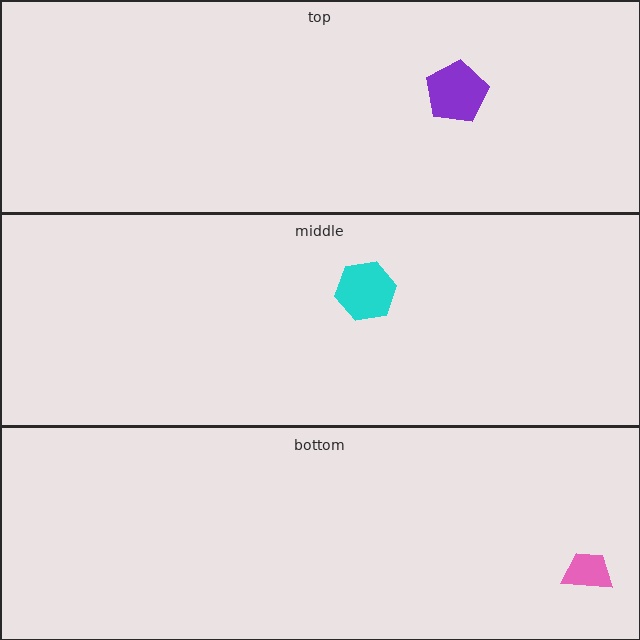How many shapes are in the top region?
1.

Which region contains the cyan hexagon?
The middle region.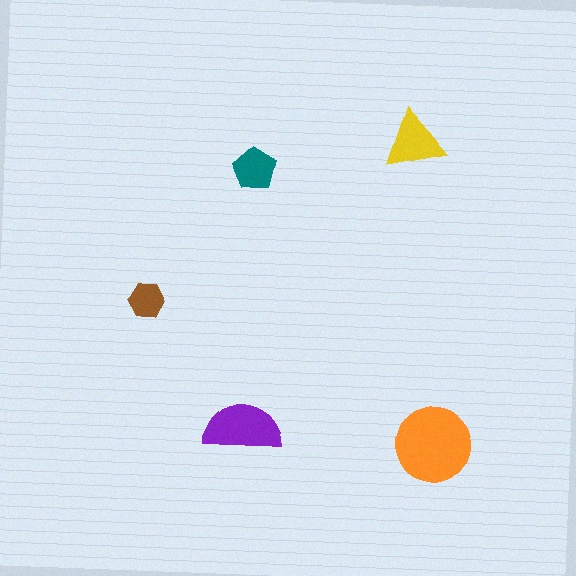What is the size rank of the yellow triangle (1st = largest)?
3rd.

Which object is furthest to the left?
The brown hexagon is leftmost.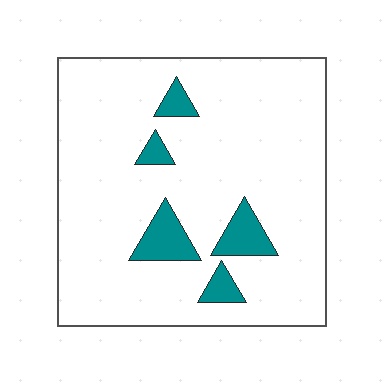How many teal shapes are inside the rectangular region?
5.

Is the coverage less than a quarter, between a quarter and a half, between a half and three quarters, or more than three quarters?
Less than a quarter.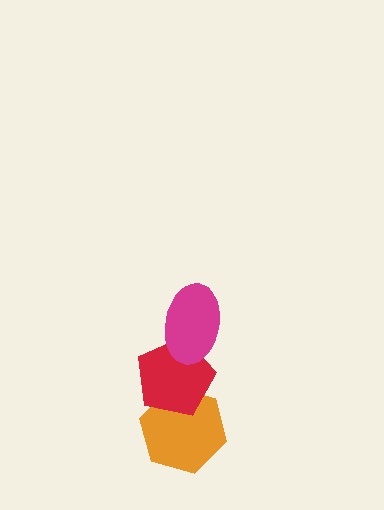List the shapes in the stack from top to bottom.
From top to bottom: the magenta ellipse, the red pentagon, the orange hexagon.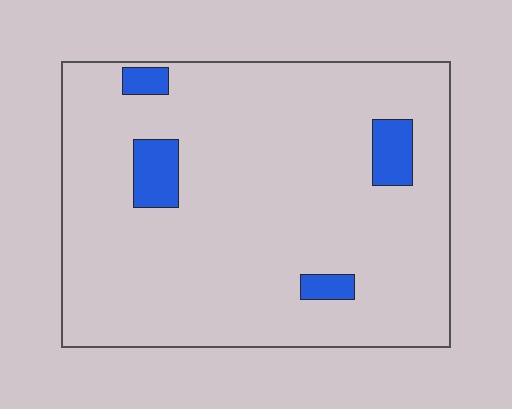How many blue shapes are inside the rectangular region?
4.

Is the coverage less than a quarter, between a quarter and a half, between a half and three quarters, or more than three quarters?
Less than a quarter.